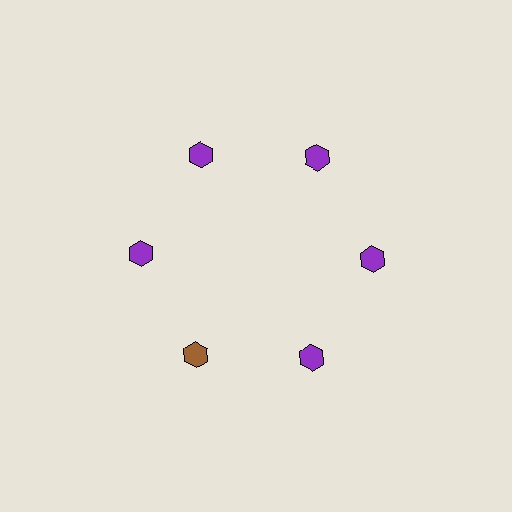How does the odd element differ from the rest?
It has a different color: brown instead of purple.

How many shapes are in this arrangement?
There are 6 shapes arranged in a ring pattern.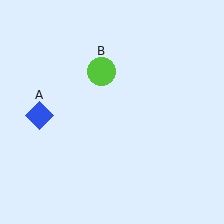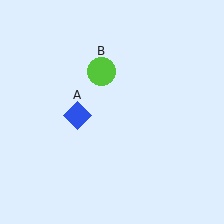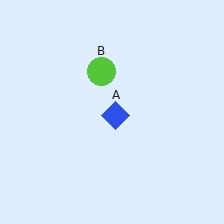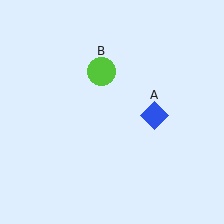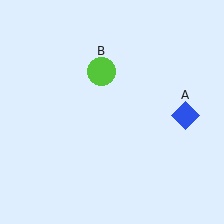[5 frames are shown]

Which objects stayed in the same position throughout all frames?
Lime circle (object B) remained stationary.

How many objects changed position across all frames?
1 object changed position: blue diamond (object A).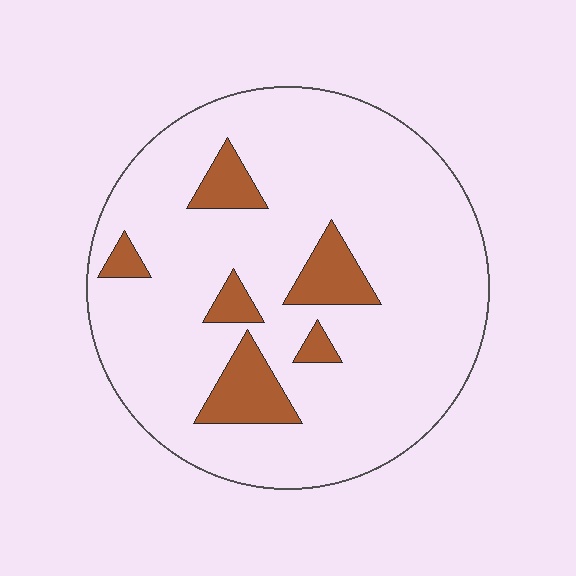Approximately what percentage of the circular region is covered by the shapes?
Approximately 15%.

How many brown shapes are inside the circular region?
6.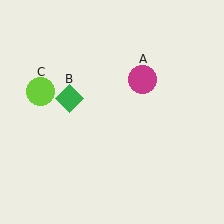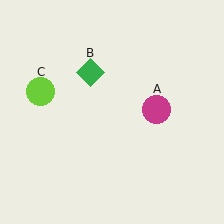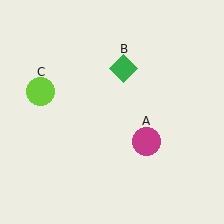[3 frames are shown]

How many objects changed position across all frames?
2 objects changed position: magenta circle (object A), green diamond (object B).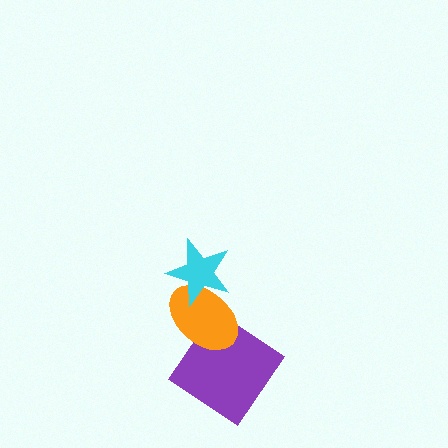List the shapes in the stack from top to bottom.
From top to bottom: the cyan star, the orange ellipse, the purple diamond.